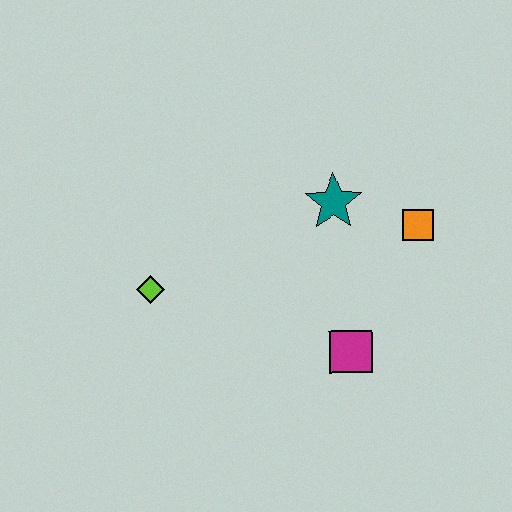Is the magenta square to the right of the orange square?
No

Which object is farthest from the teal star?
The lime diamond is farthest from the teal star.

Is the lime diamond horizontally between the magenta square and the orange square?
No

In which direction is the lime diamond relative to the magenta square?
The lime diamond is to the left of the magenta square.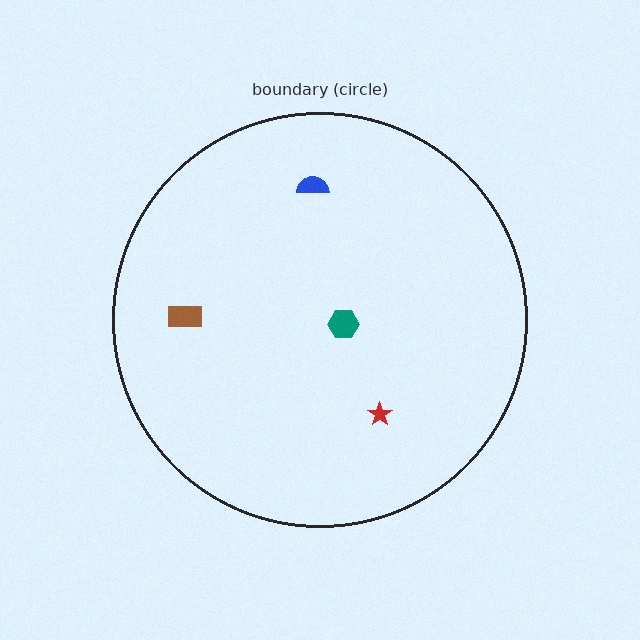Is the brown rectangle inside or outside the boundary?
Inside.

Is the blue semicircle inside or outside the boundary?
Inside.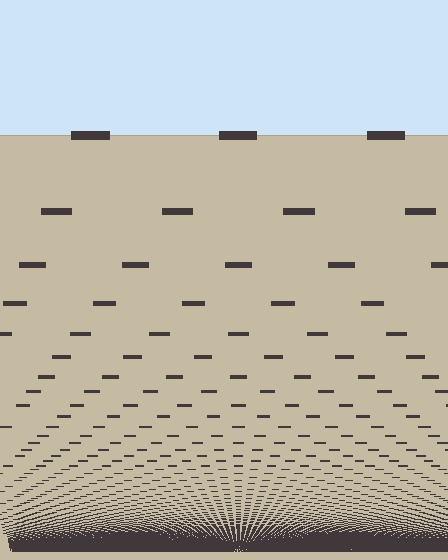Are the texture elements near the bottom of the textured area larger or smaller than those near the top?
Smaller. The gradient is inverted — elements near the bottom are smaller and denser.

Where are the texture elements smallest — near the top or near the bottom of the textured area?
Near the bottom.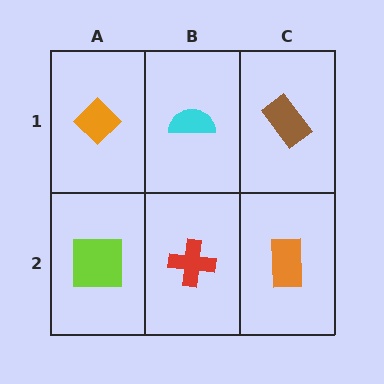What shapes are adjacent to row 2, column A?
An orange diamond (row 1, column A), a red cross (row 2, column B).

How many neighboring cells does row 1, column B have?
3.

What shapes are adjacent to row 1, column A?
A lime square (row 2, column A), a cyan semicircle (row 1, column B).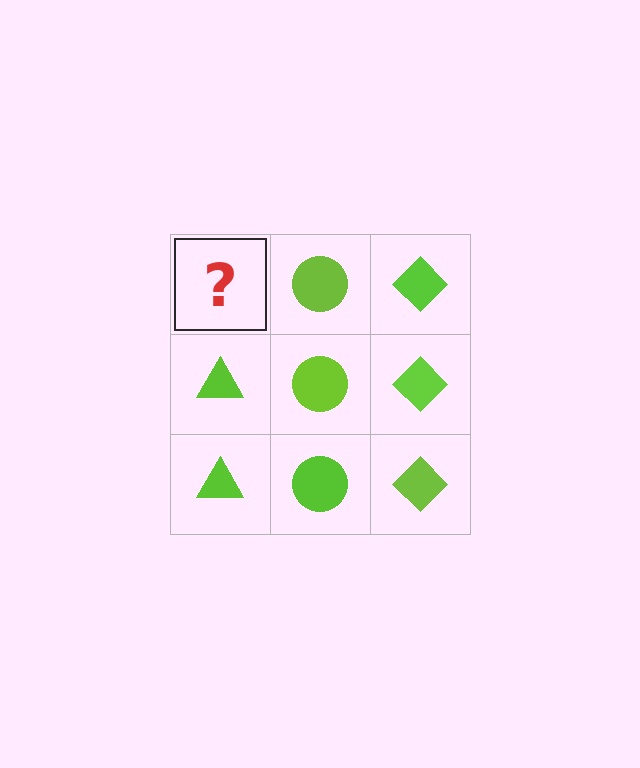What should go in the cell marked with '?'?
The missing cell should contain a lime triangle.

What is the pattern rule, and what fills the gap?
The rule is that each column has a consistent shape. The gap should be filled with a lime triangle.